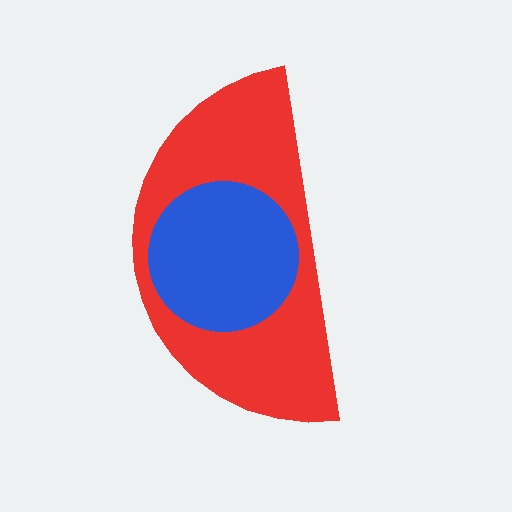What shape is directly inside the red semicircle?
The blue circle.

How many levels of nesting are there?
2.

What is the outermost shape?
The red semicircle.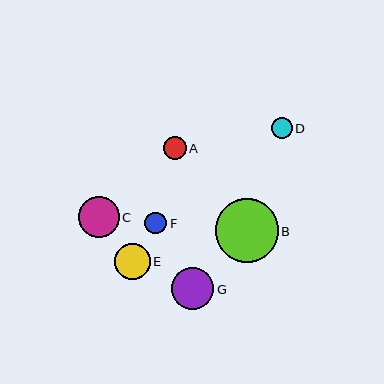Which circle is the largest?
Circle B is the largest with a size of approximately 63 pixels.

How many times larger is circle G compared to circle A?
Circle G is approximately 1.8 times the size of circle A.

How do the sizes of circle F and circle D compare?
Circle F and circle D are approximately the same size.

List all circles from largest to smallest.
From largest to smallest: B, G, C, E, A, F, D.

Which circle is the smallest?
Circle D is the smallest with a size of approximately 21 pixels.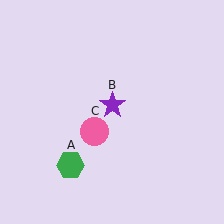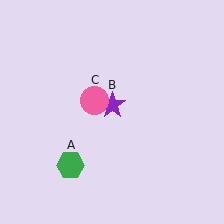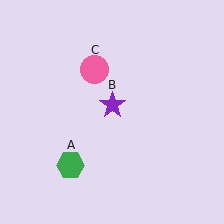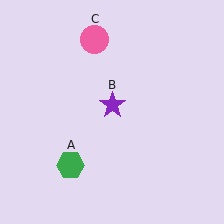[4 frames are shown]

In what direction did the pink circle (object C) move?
The pink circle (object C) moved up.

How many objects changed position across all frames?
1 object changed position: pink circle (object C).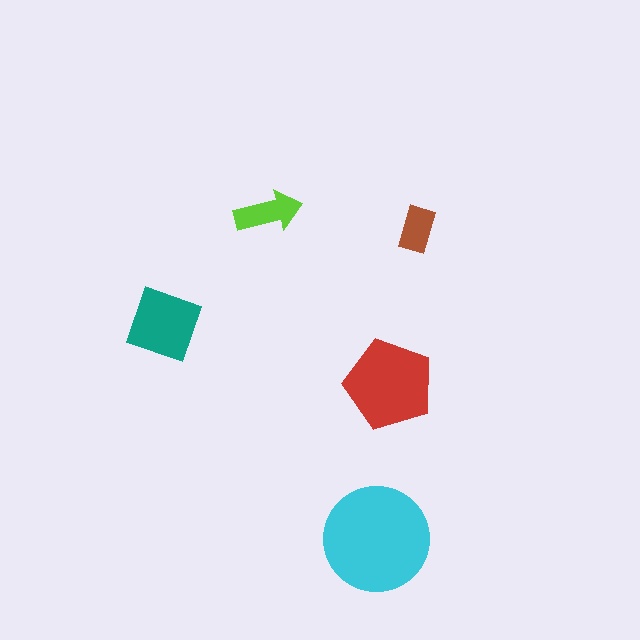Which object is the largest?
The cyan circle.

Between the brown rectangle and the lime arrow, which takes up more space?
The lime arrow.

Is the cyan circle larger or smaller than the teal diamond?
Larger.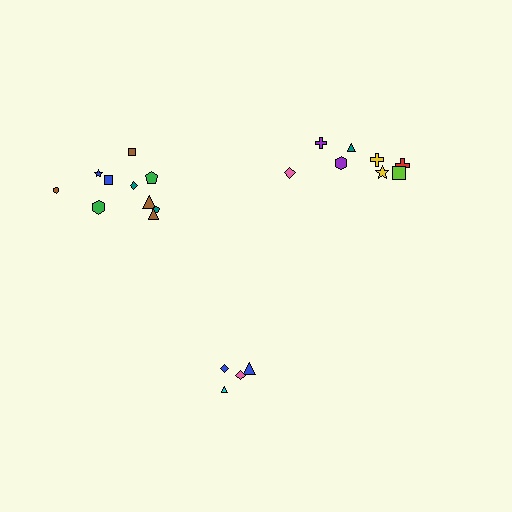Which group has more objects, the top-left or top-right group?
The top-left group.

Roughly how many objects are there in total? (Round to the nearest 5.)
Roughly 20 objects in total.